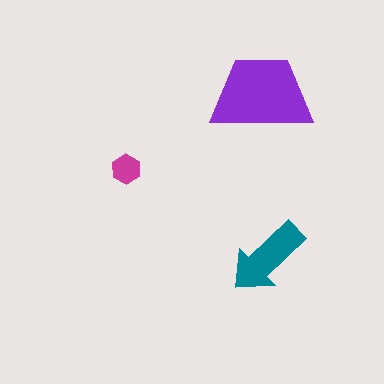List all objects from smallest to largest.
The magenta hexagon, the teal arrow, the purple trapezoid.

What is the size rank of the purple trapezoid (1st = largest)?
1st.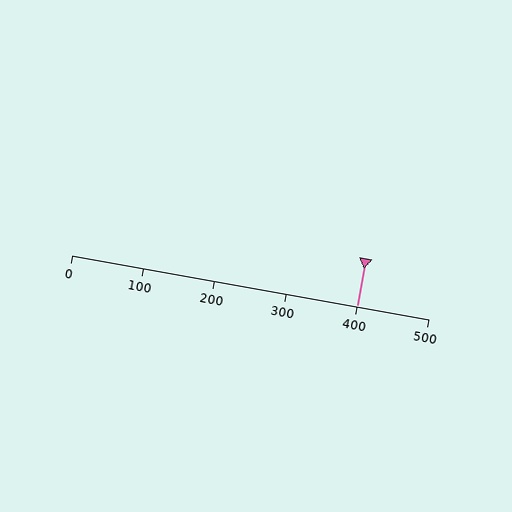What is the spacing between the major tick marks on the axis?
The major ticks are spaced 100 apart.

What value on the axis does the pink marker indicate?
The marker indicates approximately 400.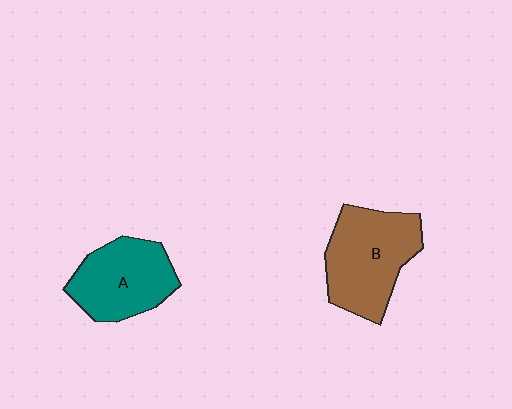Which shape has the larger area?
Shape B (brown).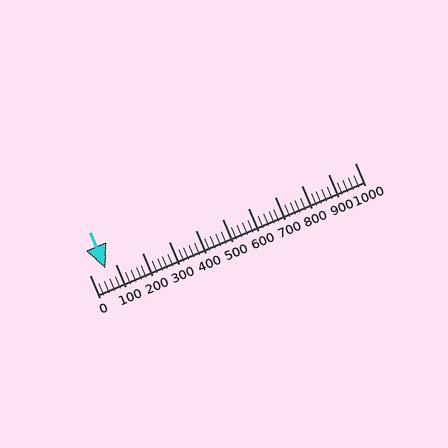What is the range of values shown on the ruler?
The ruler shows values from 0 to 1000.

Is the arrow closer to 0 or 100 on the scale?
The arrow is closer to 100.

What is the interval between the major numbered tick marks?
The major tick marks are spaced 100 units apart.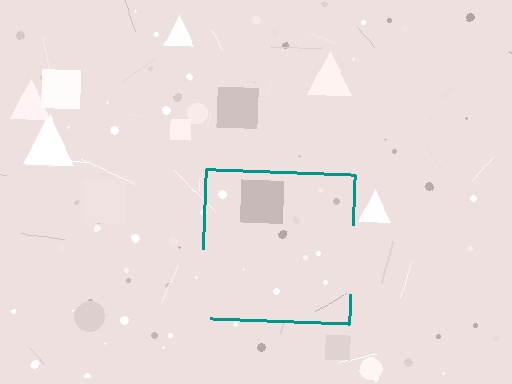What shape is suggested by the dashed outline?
The dashed outline suggests a square.